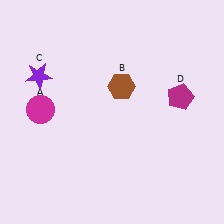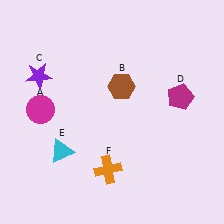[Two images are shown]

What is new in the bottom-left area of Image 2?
An orange cross (F) was added in the bottom-left area of Image 2.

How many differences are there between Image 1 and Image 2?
There are 2 differences between the two images.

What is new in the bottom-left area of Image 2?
A cyan triangle (E) was added in the bottom-left area of Image 2.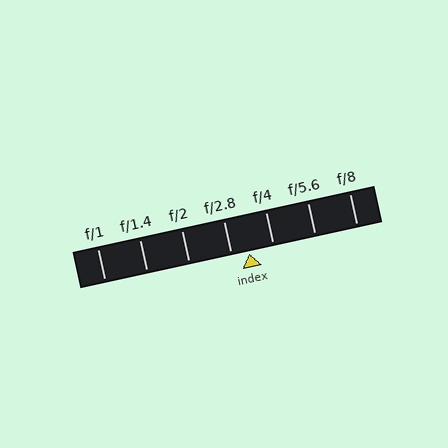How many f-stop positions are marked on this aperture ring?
There are 7 f-stop positions marked.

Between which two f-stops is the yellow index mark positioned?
The index mark is between f/2.8 and f/4.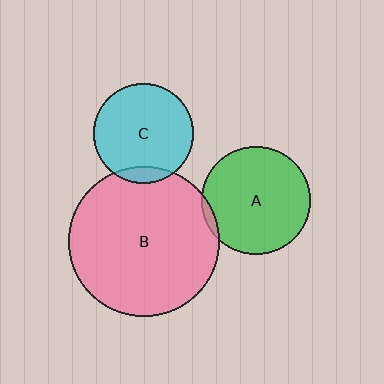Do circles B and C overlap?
Yes.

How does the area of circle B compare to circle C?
Approximately 2.3 times.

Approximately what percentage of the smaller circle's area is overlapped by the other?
Approximately 10%.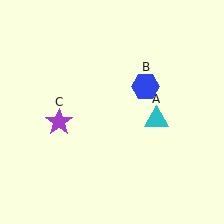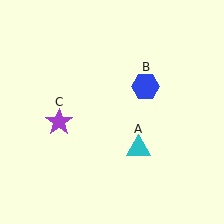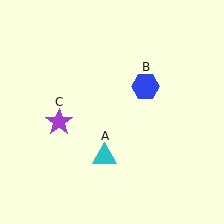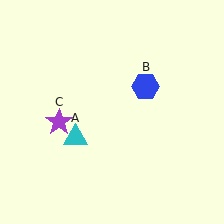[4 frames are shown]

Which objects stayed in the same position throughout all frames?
Blue hexagon (object B) and purple star (object C) remained stationary.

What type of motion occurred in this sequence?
The cyan triangle (object A) rotated clockwise around the center of the scene.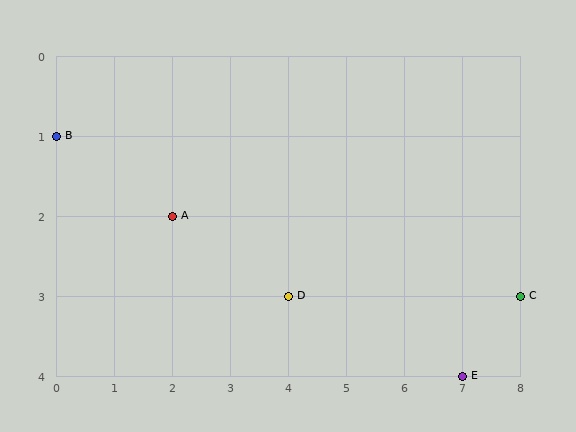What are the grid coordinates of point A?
Point A is at grid coordinates (2, 2).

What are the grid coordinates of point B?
Point B is at grid coordinates (0, 1).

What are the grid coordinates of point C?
Point C is at grid coordinates (8, 3).